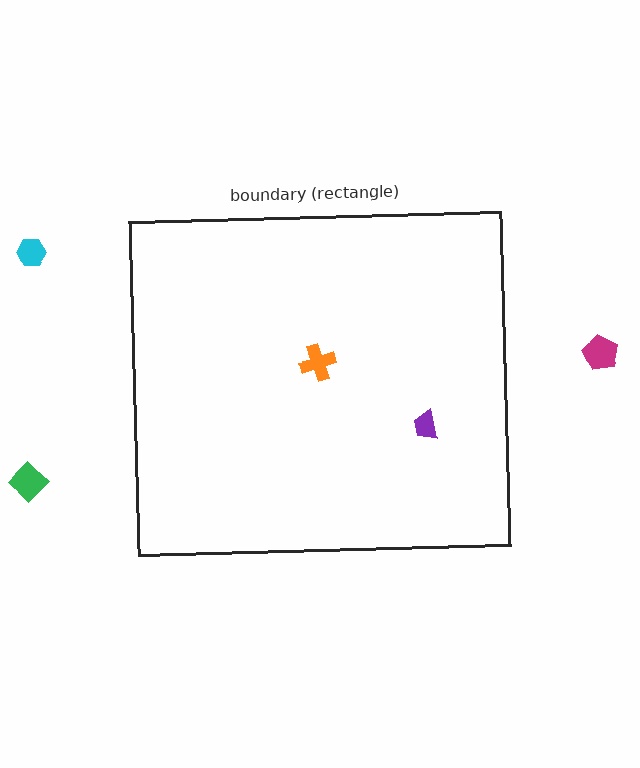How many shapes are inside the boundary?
2 inside, 3 outside.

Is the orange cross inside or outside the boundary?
Inside.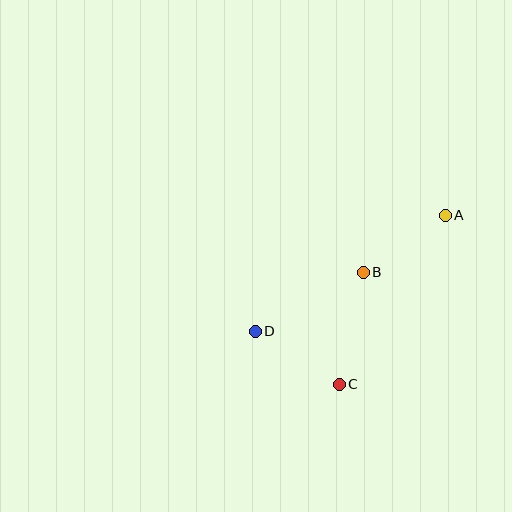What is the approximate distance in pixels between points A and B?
The distance between A and B is approximately 100 pixels.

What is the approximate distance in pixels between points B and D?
The distance between B and D is approximately 123 pixels.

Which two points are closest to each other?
Points C and D are closest to each other.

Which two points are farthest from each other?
Points A and D are farthest from each other.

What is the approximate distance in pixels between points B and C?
The distance between B and C is approximately 114 pixels.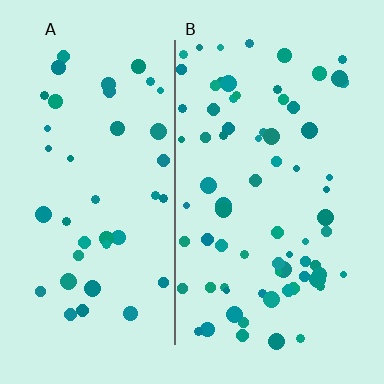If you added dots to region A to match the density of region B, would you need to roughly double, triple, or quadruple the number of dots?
Approximately double.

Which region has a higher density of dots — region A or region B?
B (the right).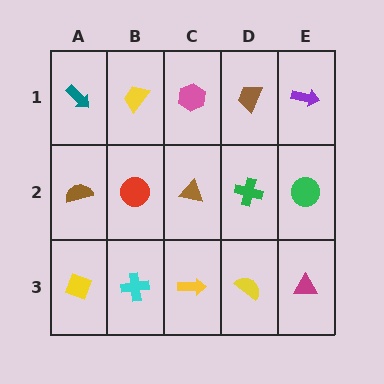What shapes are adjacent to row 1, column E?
A green circle (row 2, column E), a brown trapezoid (row 1, column D).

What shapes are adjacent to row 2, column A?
A teal arrow (row 1, column A), a yellow diamond (row 3, column A), a red circle (row 2, column B).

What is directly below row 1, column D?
A green cross.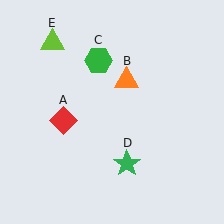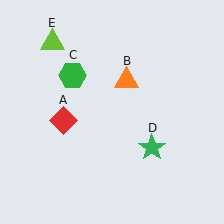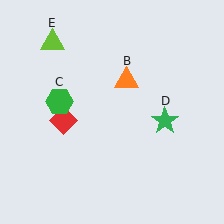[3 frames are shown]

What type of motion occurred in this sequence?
The green hexagon (object C), green star (object D) rotated counterclockwise around the center of the scene.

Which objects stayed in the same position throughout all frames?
Red diamond (object A) and orange triangle (object B) and lime triangle (object E) remained stationary.